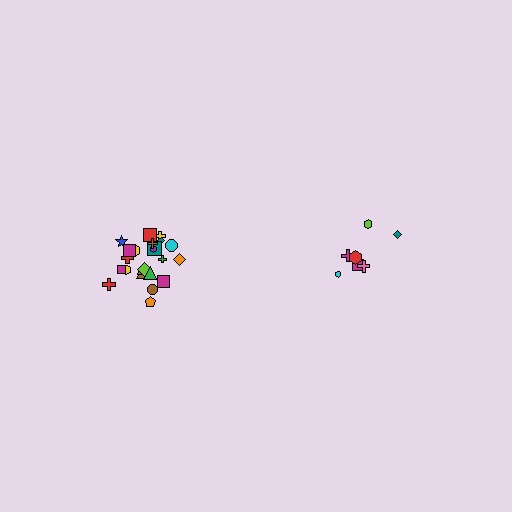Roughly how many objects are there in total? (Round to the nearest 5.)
Roughly 30 objects in total.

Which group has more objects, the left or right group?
The left group.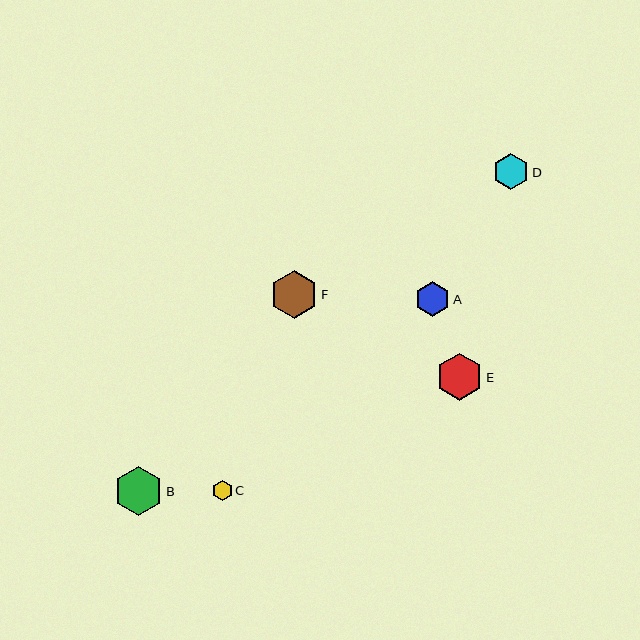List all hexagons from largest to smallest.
From largest to smallest: B, F, E, D, A, C.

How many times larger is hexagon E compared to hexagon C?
Hexagon E is approximately 2.4 times the size of hexagon C.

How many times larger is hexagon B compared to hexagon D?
Hexagon B is approximately 1.4 times the size of hexagon D.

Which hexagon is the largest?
Hexagon B is the largest with a size of approximately 49 pixels.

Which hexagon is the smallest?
Hexagon C is the smallest with a size of approximately 20 pixels.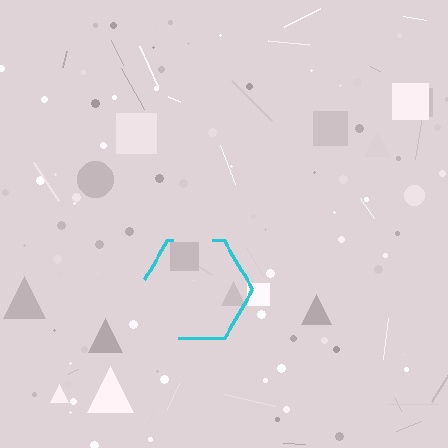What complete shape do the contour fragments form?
The contour fragments form a hexagon.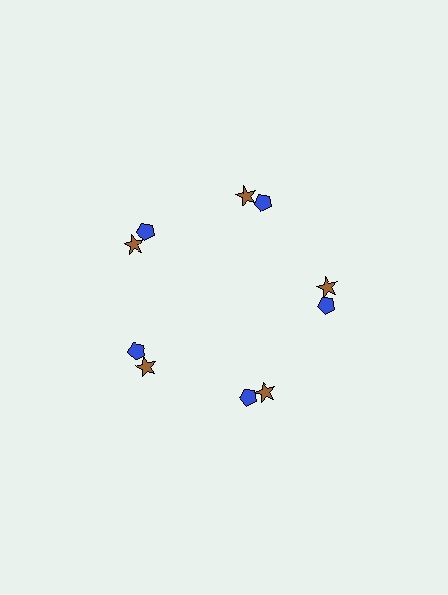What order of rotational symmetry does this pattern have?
This pattern has 5-fold rotational symmetry.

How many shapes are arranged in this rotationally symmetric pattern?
There are 10 shapes, arranged in 5 groups of 2.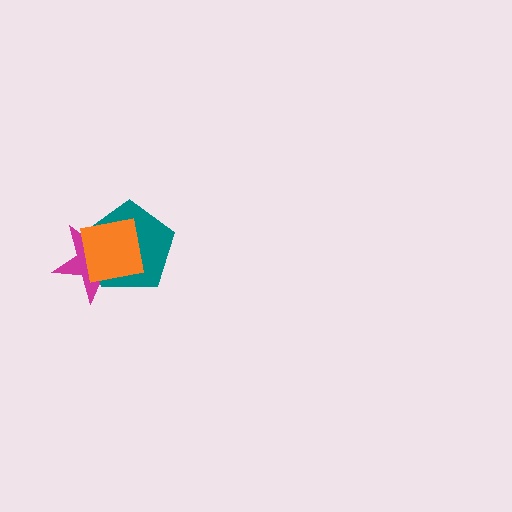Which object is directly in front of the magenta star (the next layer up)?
The teal pentagon is directly in front of the magenta star.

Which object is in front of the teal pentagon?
The orange square is in front of the teal pentagon.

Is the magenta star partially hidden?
Yes, it is partially covered by another shape.